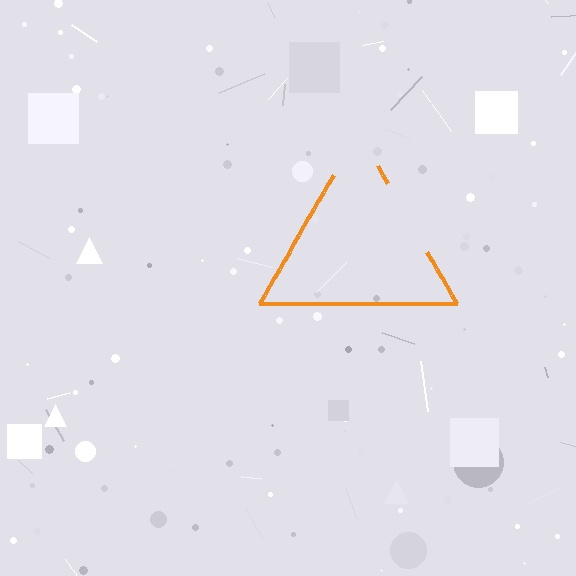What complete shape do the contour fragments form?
The contour fragments form a triangle.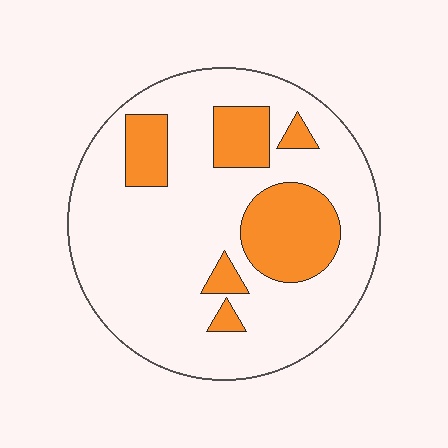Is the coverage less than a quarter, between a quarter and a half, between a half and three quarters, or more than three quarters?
Less than a quarter.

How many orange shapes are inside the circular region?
6.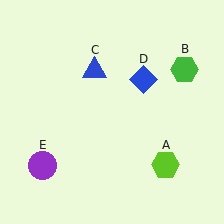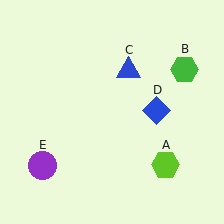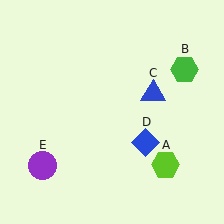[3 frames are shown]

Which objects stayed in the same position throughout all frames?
Lime hexagon (object A) and green hexagon (object B) and purple circle (object E) remained stationary.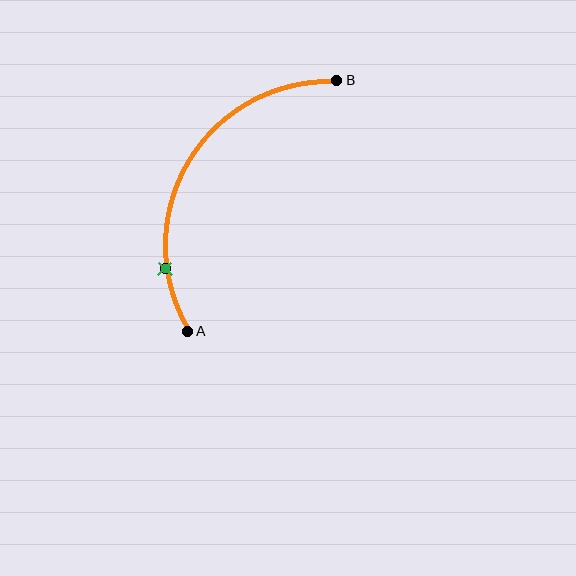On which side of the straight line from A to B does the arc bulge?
The arc bulges to the left of the straight line connecting A and B.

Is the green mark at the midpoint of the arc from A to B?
No. The green mark lies on the arc but is closer to endpoint A. The arc midpoint would be at the point on the curve equidistant along the arc from both A and B.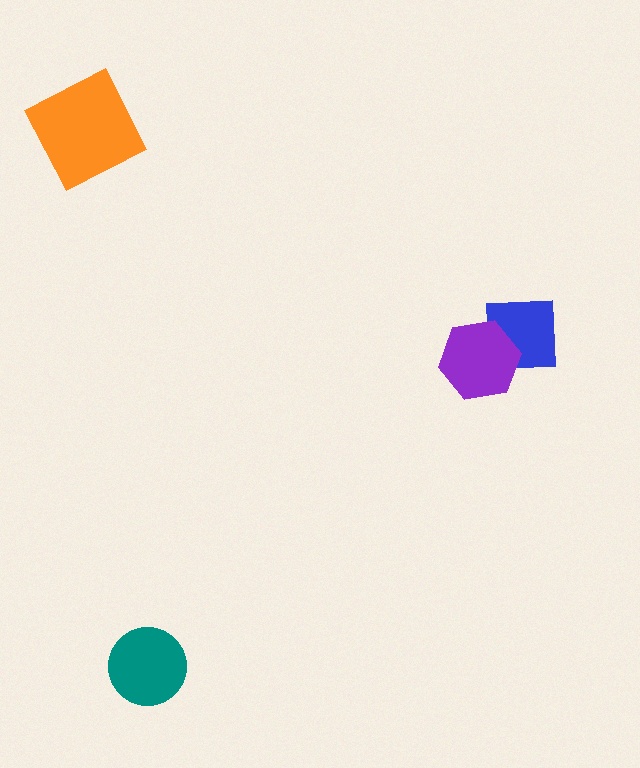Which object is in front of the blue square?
The purple hexagon is in front of the blue square.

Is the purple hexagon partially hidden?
No, no other shape covers it.